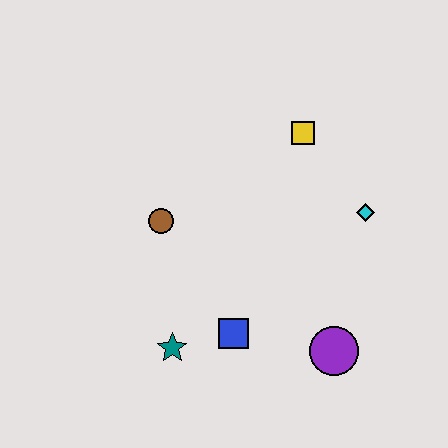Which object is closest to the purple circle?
The blue square is closest to the purple circle.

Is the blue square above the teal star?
Yes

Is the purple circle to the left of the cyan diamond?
Yes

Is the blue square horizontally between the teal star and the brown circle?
No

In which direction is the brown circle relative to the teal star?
The brown circle is above the teal star.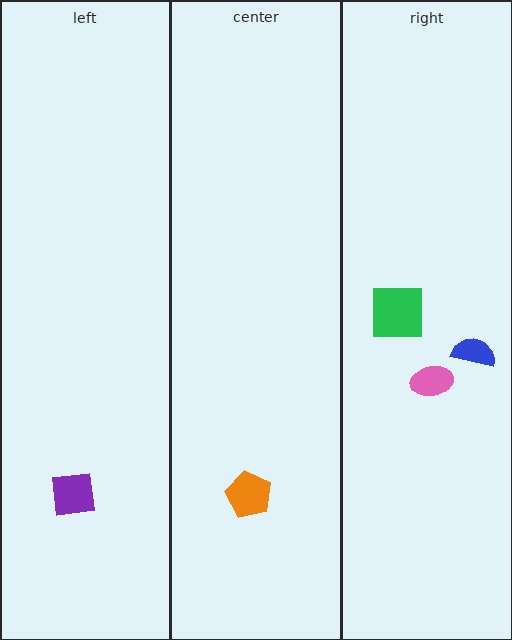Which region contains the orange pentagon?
The center region.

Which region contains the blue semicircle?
The right region.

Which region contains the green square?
The right region.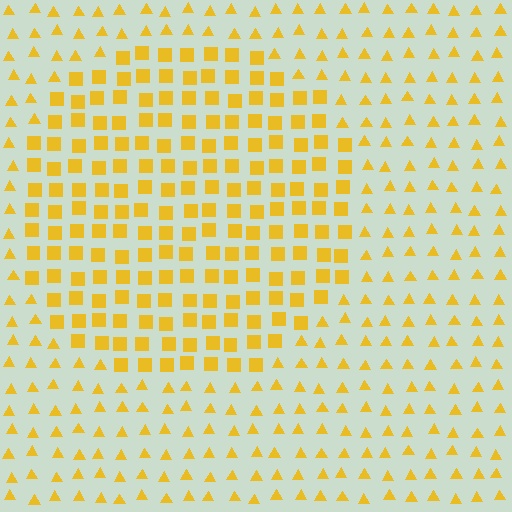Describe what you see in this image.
The image is filled with small yellow elements arranged in a uniform grid. A circle-shaped region contains squares, while the surrounding area contains triangles. The boundary is defined purely by the change in element shape.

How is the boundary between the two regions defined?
The boundary is defined by a change in element shape: squares inside vs. triangles outside. All elements share the same color and spacing.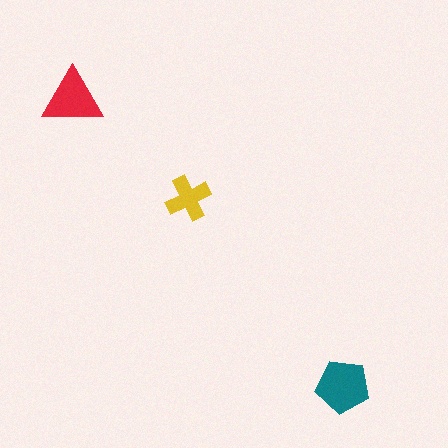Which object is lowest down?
The teal pentagon is bottommost.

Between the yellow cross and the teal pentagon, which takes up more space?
The teal pentagon.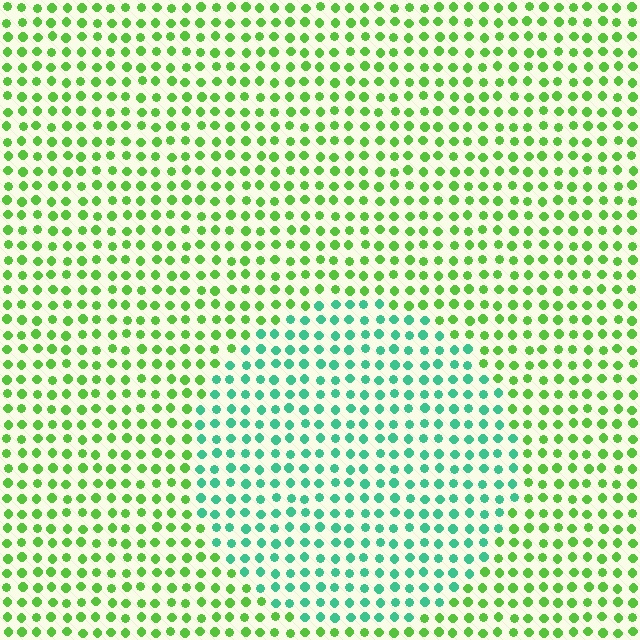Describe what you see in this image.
The image is filled with small lime elements in a uniform arrangement. A circle-shaped region is visible where the elements are tinted to a slightly different hue, forming a subtle color boundary.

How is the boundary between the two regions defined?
The boundary is defined purely by a slight shift in hue (about 48 degrees). Spacing, size, and orientation are identical on both sides.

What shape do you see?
I see a circle.